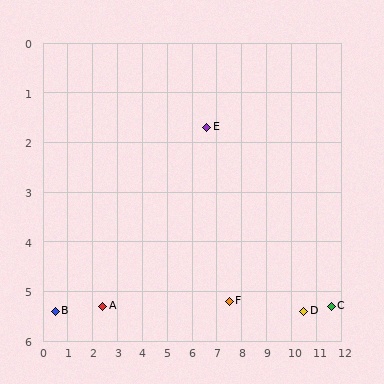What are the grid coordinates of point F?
Point F is at approximately (7.5, 5.2).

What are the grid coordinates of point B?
Point B is at approximately (0.5, 5.4).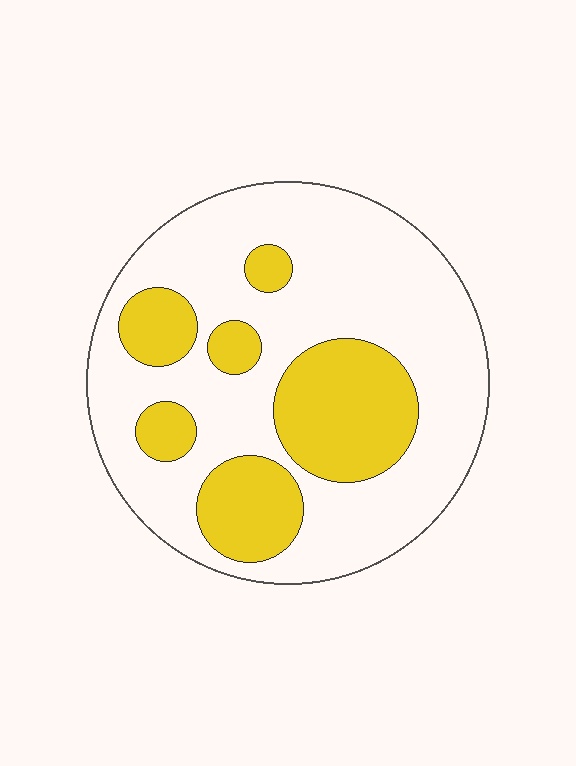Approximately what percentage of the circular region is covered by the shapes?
Approximately 30%.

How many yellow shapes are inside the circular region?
6.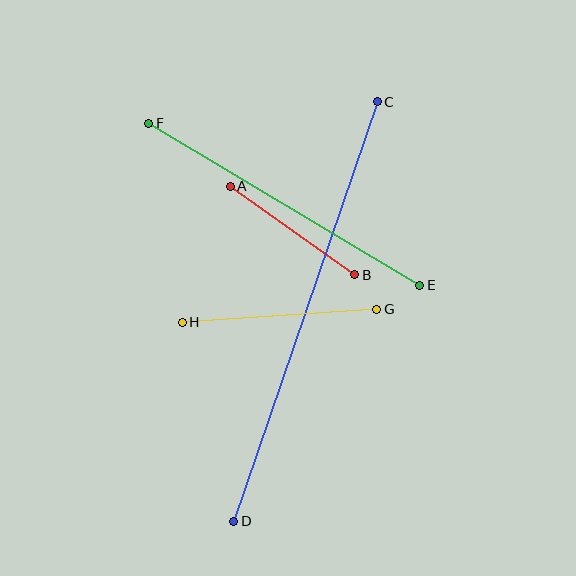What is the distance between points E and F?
The distance is approximately 315 pixels.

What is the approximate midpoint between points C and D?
The midpoint is at approximately (305, 311) pixels.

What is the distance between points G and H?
The distance is approximately 195 pixels.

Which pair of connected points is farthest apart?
Points C and D are farthest apart.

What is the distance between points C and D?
The distance is approximately 443 pixels.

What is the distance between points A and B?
The distance is approximately 153 pixels.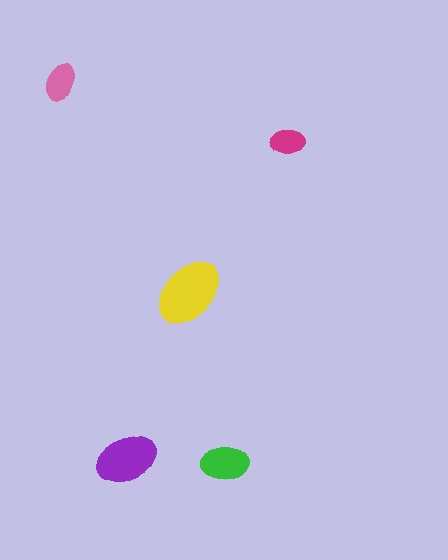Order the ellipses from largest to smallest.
the yellow one, the purple one, the green one, the pink one, the magenta one.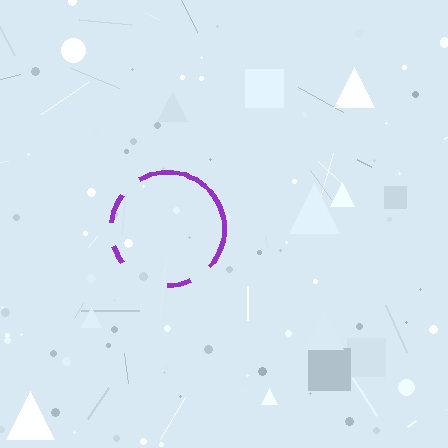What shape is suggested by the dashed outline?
The dashed outline suggests a circle.